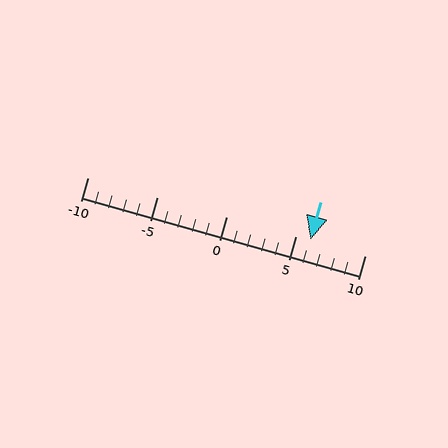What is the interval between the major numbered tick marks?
The major tick marks are spaced 5 units apart.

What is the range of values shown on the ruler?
The ruler shows values from -10 to 10.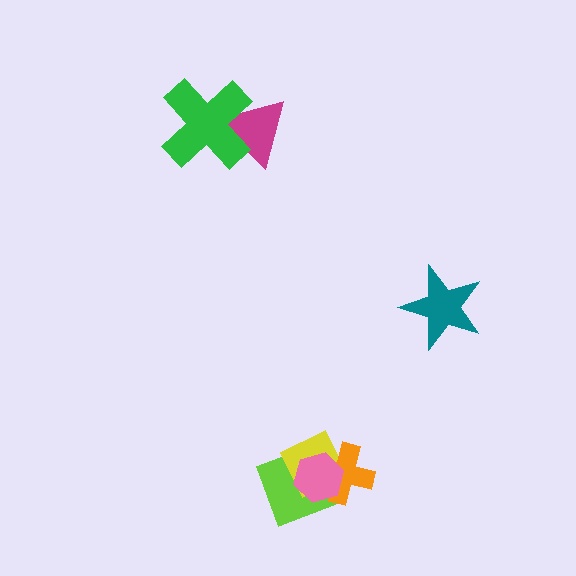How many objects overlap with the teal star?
0 objects overlap with the teal star.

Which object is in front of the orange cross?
The pink hexagon is in front of the orange cross.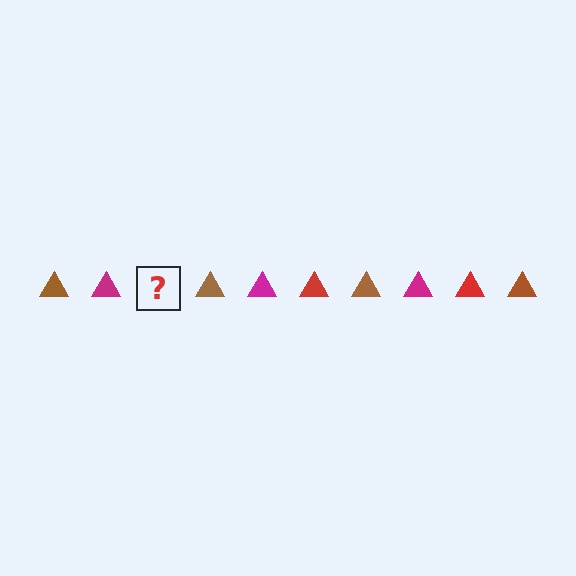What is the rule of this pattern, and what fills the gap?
The rule is that the pattern cycles through brown, magenta, red triangles. The gap should be filled with a red triangle.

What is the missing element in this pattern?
The missing element is a red triangle.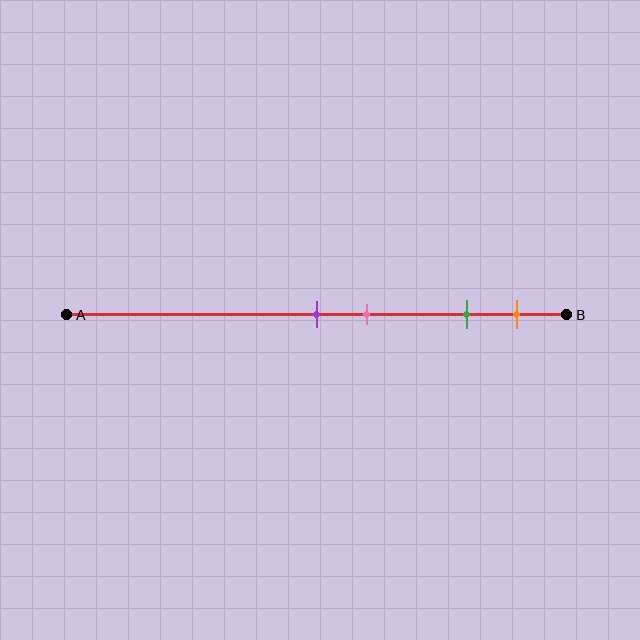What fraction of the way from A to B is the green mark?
The green mark is approximately 80% (0.8) of the way from A to B.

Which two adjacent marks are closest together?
The purple and pink marks are the closest adjacent pair.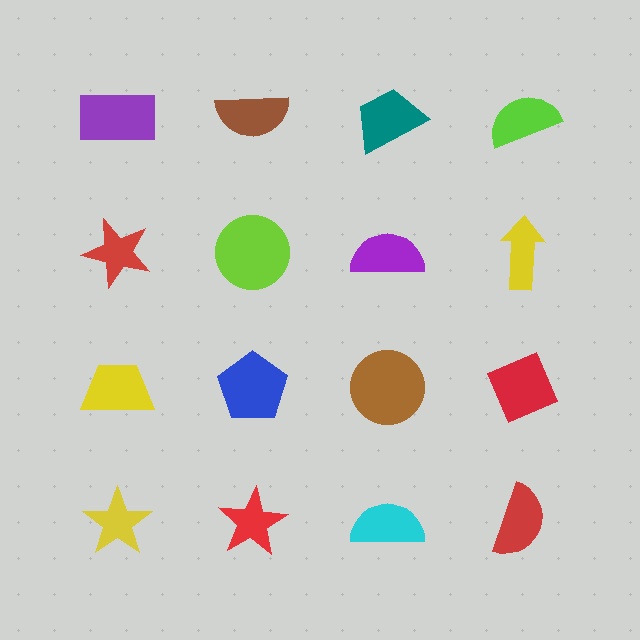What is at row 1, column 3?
A teal trapezoid.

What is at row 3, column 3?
A brown circle.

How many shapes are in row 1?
4 shapes.